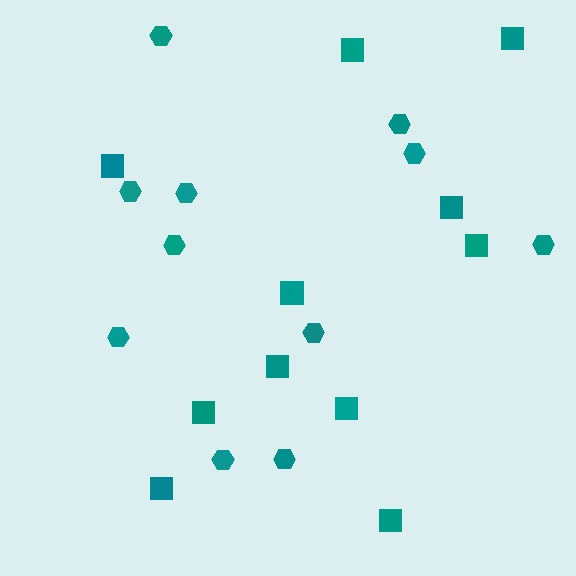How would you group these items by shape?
There are 2 groups: one group of squares (11) and one group of hexagons (11).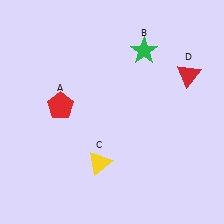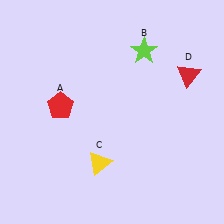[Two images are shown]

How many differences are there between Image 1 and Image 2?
There is 1 difference between the two images.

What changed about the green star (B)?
In Image 1, B is green. In Image 2, it changed to lime.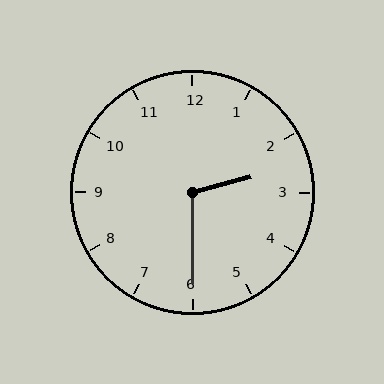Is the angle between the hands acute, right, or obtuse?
It is obtuse.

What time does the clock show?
2:30.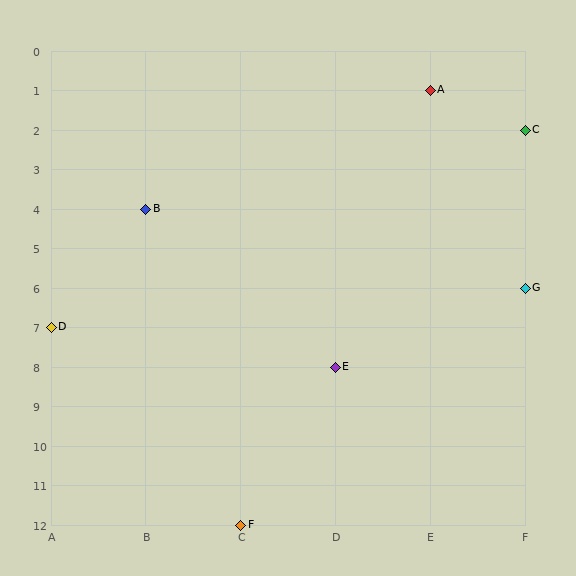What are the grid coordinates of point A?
Point A is at grid coordinates (E, 1).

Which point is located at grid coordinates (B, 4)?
Point B is at (B, 4).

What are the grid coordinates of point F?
Point F is at grid coordinates (C, 12).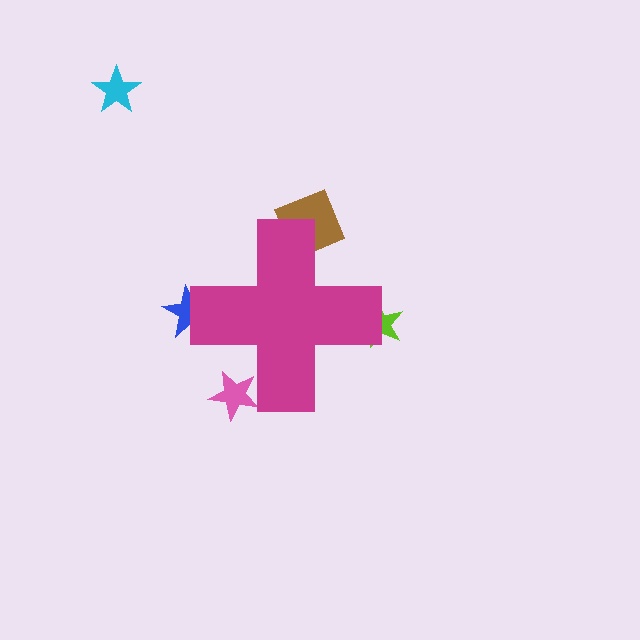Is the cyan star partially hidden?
No, the cyan star is fully visible.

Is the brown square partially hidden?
Yes, the brown square is partially hidden behind the magenta cross.